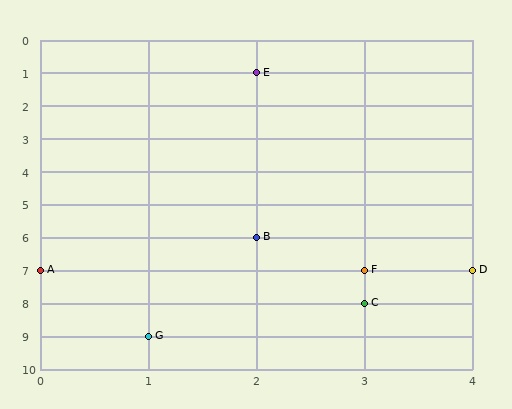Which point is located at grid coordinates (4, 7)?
Point D is at (4, 7).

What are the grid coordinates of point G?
Point G is at grid coordinates (1, 9).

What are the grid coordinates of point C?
Point C is at grid coordinates (3, 8).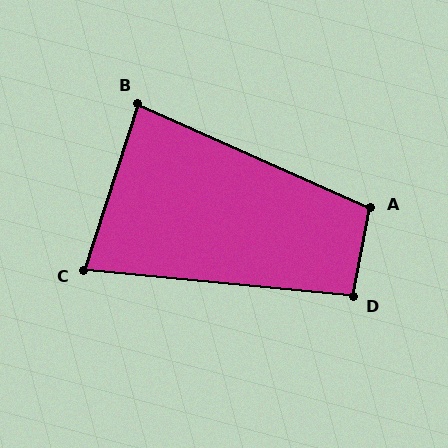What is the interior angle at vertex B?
Approximately 84 degrees (acute).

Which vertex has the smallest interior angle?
C, at approximately 77 degrees.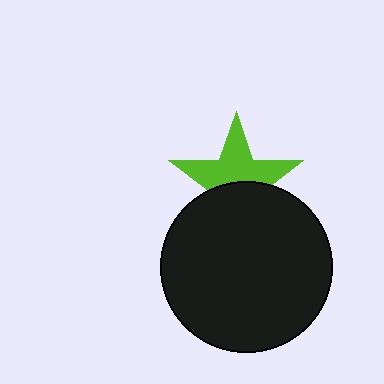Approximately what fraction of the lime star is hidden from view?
Roughly 44% of the lime star is hidden behind the black circle.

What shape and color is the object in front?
The object in front is a black circle.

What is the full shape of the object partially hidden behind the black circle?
The partially hidden object is a lime star.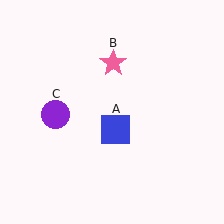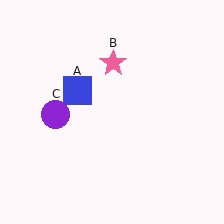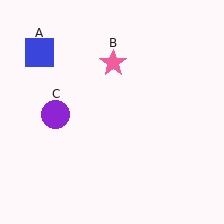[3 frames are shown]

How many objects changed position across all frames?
1 object changed position: blue square (object A).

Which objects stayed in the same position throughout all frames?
Pink star (object B) and purple circle (object C) remained stationary.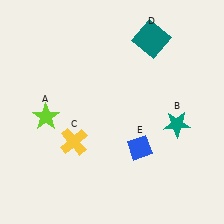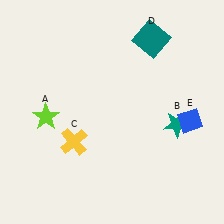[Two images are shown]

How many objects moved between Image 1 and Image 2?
1 object moved between the two images.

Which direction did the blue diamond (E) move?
The blue diamond (E) moved right.